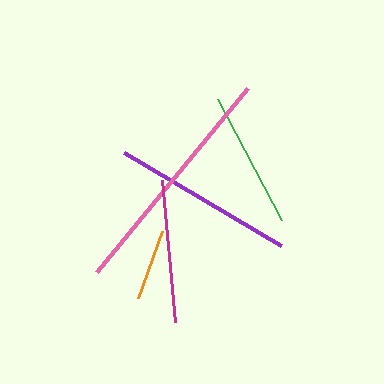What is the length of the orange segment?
The orange segment is approximately 71 pixels long.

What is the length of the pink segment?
The pink segment is approximately 237 pixels long.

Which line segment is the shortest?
The orange line is the shortest at approximately 71 pixels.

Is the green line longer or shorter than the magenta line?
The magenta line is longer than the green line.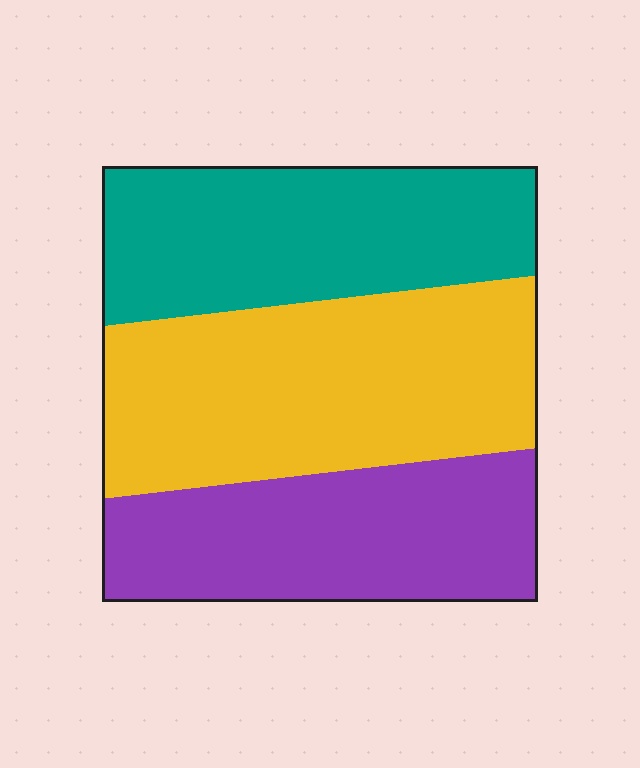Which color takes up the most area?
Yellow, at roughly 40%.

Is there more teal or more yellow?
Yellow.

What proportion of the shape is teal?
Teal covers 31% of the shape.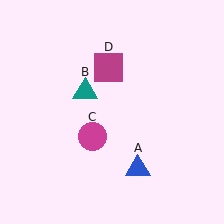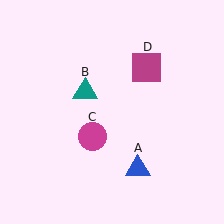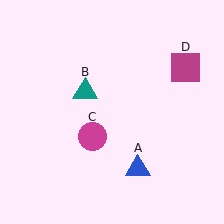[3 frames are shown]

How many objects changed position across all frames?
1 object changed position: magenta square (object D).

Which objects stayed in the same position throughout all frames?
Blue triangle (object A) and teal triangle (object B) and magenta circle (object C) remained stationary.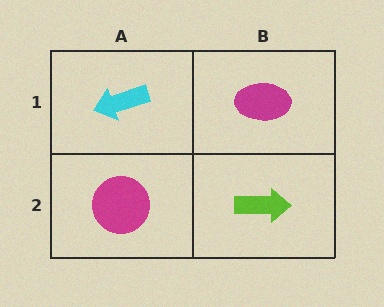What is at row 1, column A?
A cyan arrow.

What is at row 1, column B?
A magenta ellipse.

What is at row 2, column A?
A magenta circle.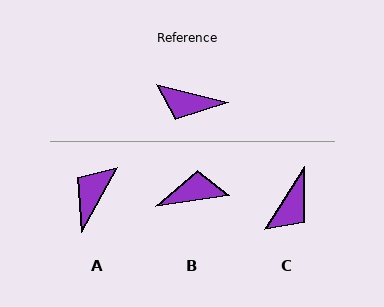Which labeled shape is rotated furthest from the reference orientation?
B, about 157 degrees away.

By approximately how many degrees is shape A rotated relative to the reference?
Approximately 104 degrees clockwise.